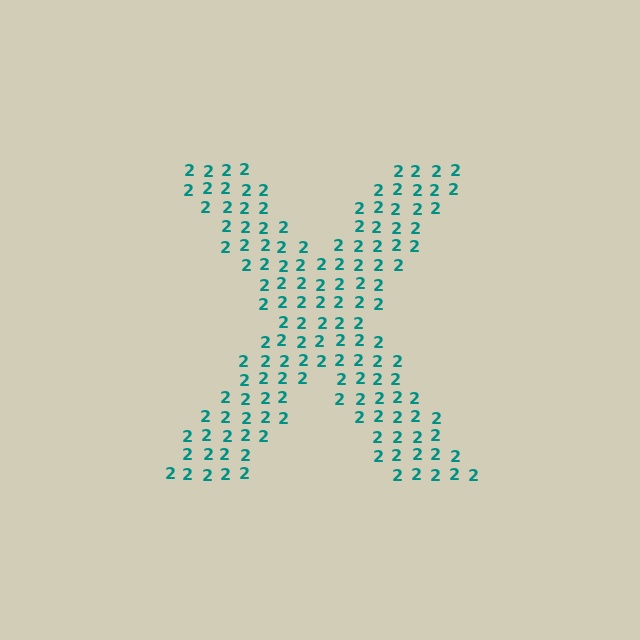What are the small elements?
The small elements are digit 2's.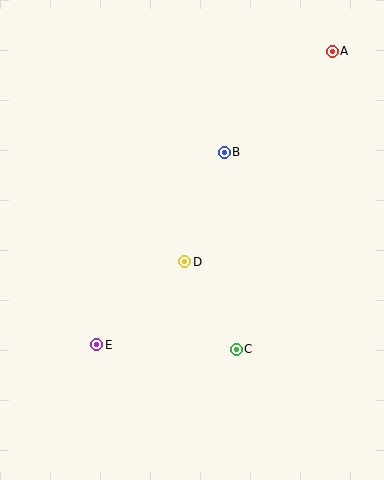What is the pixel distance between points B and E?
The distance between B and E is 231 pixels.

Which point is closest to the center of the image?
Point D at (185, 262) is closest to the center.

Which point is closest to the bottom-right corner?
Point C is closest to the bottom-right corner.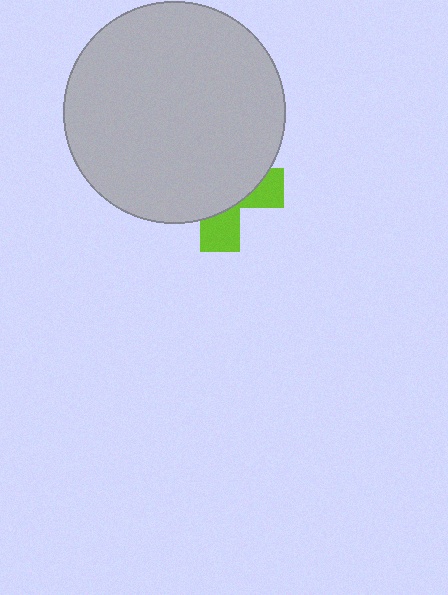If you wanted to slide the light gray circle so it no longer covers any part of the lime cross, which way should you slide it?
Slide it up — that is the most direct way to separate the two shapes.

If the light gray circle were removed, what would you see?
You would see the complete lime cross.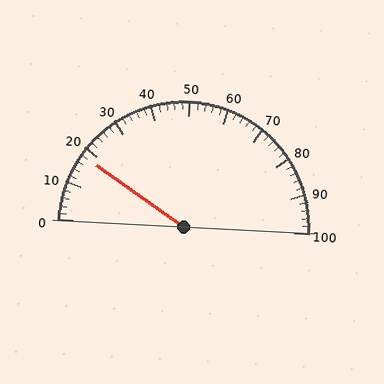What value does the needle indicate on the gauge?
The needle indicates approximately 18.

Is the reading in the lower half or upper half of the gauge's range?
The reading is in the lower half of the range (0 to 100).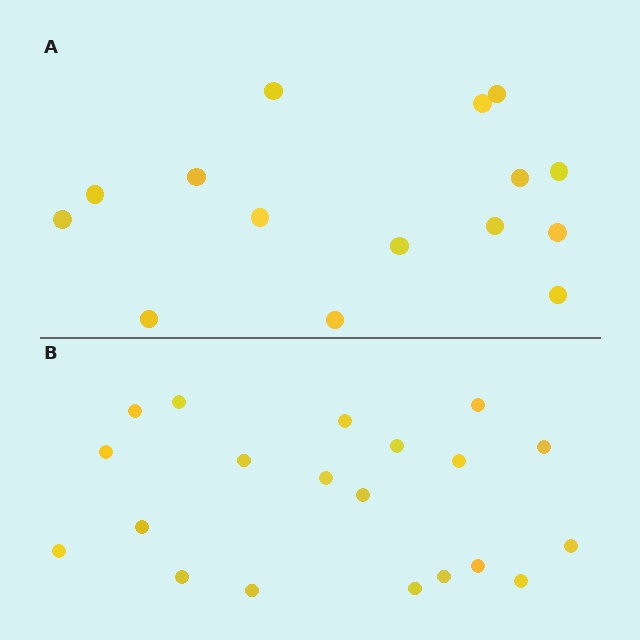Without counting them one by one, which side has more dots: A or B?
Region B (the bottom region) has more dots.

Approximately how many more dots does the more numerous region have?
Region B has about 5 more dots than region A.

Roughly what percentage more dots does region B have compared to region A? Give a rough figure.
About 35% more.